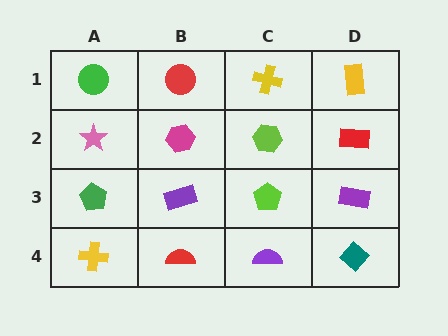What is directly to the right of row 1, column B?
A yellow cross.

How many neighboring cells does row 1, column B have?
3.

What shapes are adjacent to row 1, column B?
A magenta hexagon (row 2, column B), a green circle (row 1, column A), a yellow cross (row 1, column C).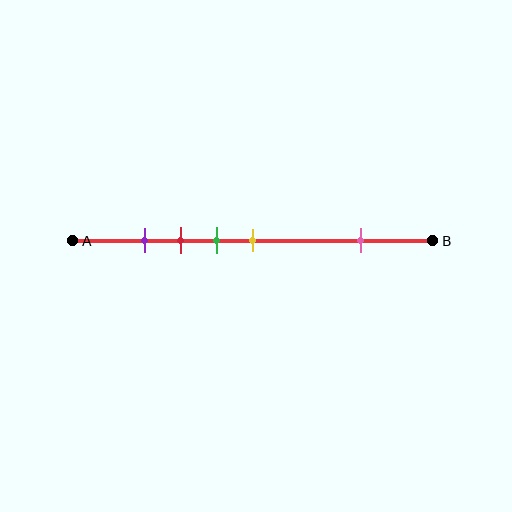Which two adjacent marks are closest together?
The purple and red marks are the closest adjacent pair.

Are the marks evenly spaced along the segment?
No, the marks are not evenly spaced.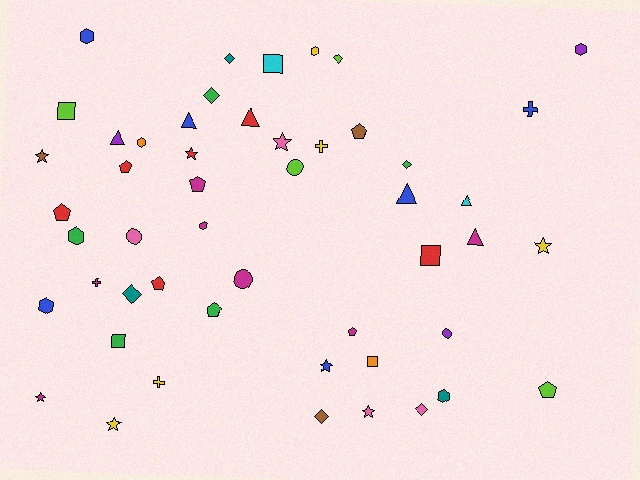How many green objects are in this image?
There are 5 green objects.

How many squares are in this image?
There are 5 squares.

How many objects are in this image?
There are 50 objects.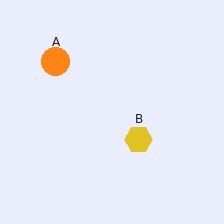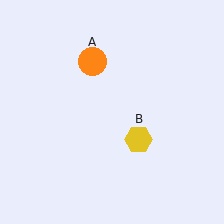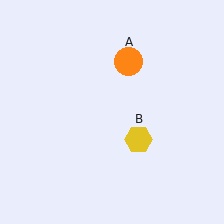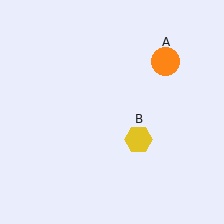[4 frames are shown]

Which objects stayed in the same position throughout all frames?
Yellow hexagon (object B) remained stationary.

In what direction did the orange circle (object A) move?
The orange circle (object A) moved right.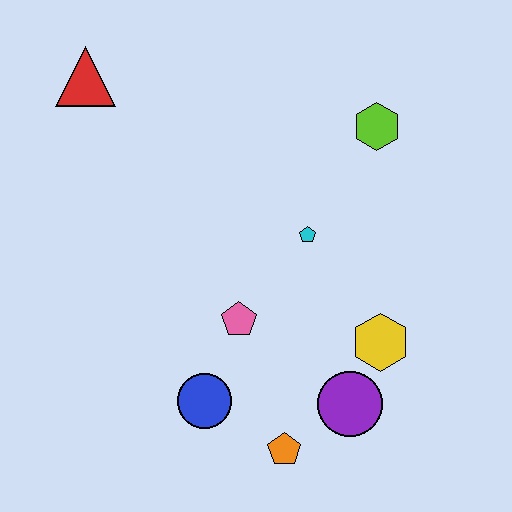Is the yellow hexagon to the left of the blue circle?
No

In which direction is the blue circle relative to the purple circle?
The blue circle is to the left of the purple circle.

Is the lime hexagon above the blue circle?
Yes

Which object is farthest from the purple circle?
The red triangle is farthest from the purple circle.